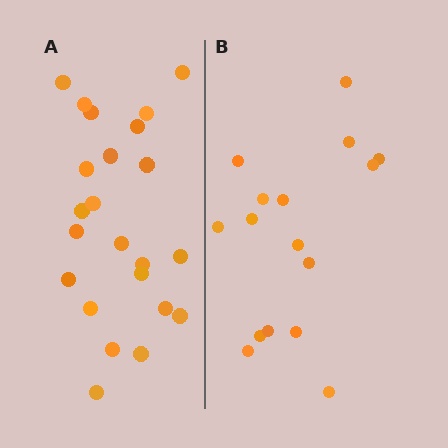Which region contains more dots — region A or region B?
Region A (the left region) has more dots.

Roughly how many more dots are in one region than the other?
Region A has roughly 8 or so more dots than region B.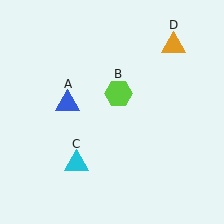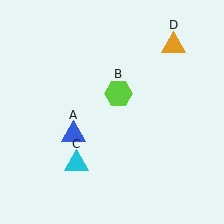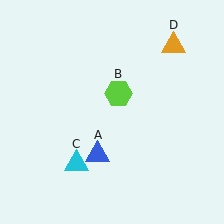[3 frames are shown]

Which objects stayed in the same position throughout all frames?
Lime hexagon (object B) and cyan triangle (object C) and orange triangle (object D) remained stationary.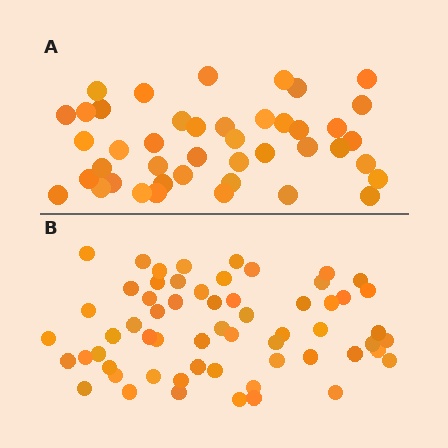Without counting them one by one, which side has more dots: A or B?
Region B (the bottom region) has more dots.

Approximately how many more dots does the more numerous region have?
Region B has approximately 15 more dots than region A.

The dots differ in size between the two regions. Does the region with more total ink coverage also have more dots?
No. Region A has more total ink coverage because its dots are larger, but region B actually contains more individual dots. Total area can be misleading — the number of items is what matters here.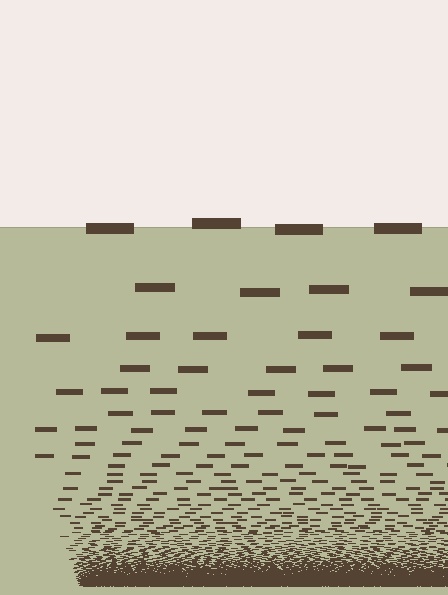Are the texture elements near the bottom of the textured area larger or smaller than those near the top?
Smaller. The gradient is inverted — elements near the bottom are smaller and denser.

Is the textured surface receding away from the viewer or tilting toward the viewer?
The surface appears to tilt toward the viewer. Texture elements get larger and sparser toward the top.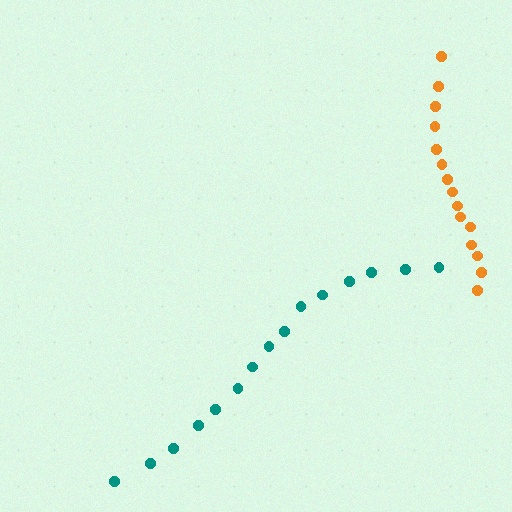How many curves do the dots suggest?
There are 2 distinct paths.